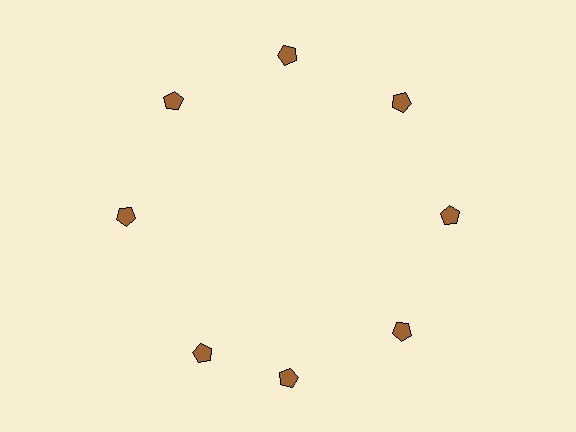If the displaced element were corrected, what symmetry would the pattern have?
It would have 8-fold rotational symmetry — the pattern would map onto itself every 45 degrees.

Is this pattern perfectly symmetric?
No. The 8 brown pentagons are arranged in a ring, but one element near the 8 o'clock position is rotated out of alignment along the ring, breaking the 8-fold rotational symmetry.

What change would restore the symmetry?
The symmetry would be restored by rotating it back into even spacing with its neighbors so that all 8 pentagons sit at equal angles and equal distance from the center.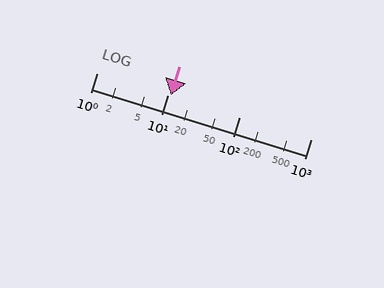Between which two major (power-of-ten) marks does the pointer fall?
The pointer is between 10 and 100.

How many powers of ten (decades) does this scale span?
The scale spans 3 decades, from 1 to 1000.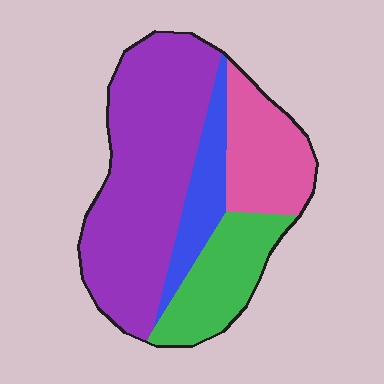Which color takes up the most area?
Purple, at roughly 50%.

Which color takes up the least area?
Blue, at roughly 10%.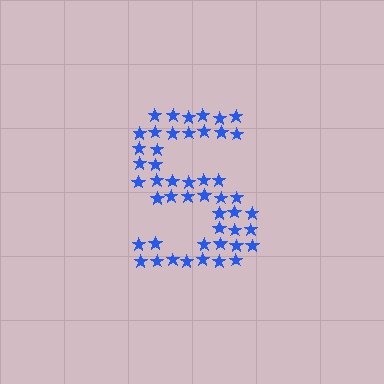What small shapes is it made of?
It is made of small stars.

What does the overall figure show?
The overall figure shows the letter S.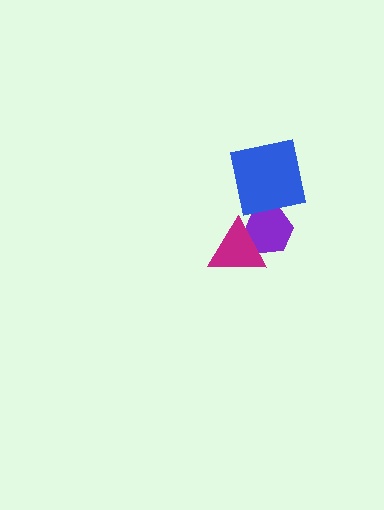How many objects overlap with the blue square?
1 object overlaps with the blue square.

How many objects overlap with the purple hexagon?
2 objects overlap with the purple hexagon.